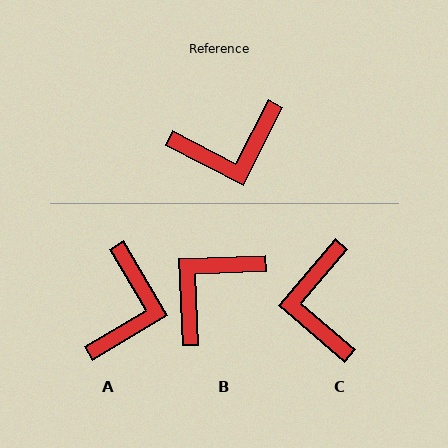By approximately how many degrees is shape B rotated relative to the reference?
Approximately 151 degrees clockwise.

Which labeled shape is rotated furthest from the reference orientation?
B, about 151 degrees away.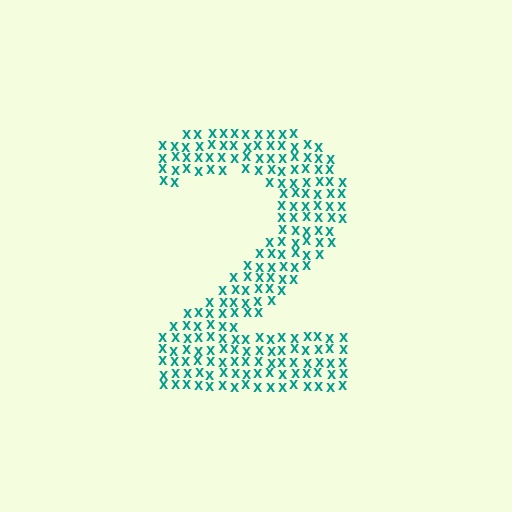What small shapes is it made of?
It is made of small letter X's.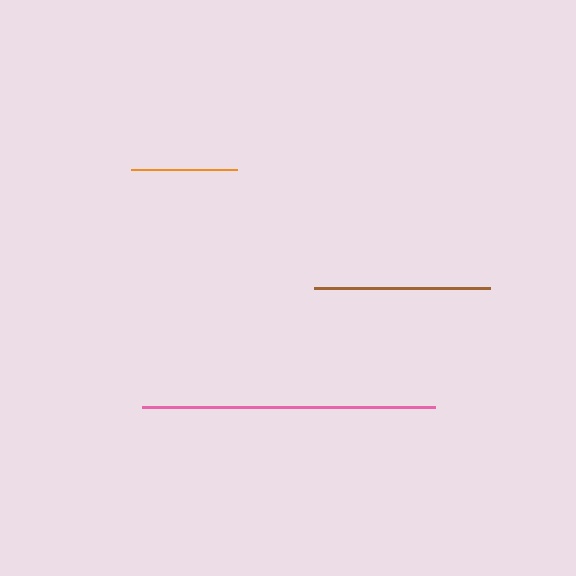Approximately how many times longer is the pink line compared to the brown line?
The pink line is approximately 1.7 times the length of the brown line.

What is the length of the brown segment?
The brown segment is approximately 176 pixels long.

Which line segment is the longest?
The pink line is the longest at approximately 293 pixels.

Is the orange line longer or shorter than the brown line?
The brown line is longer than the orange line.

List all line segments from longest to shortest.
From longest to shortest: pink, brown, orange.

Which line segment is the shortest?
The orange line is the shortest at approximately 106 pixels.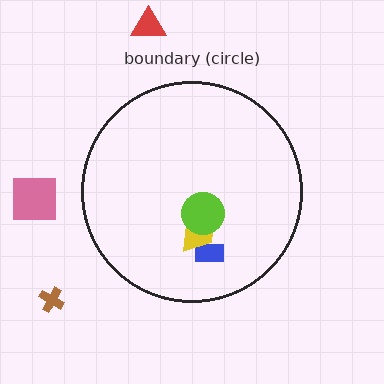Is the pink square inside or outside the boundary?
Outside.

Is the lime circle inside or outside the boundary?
Inside.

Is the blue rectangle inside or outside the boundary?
Inside.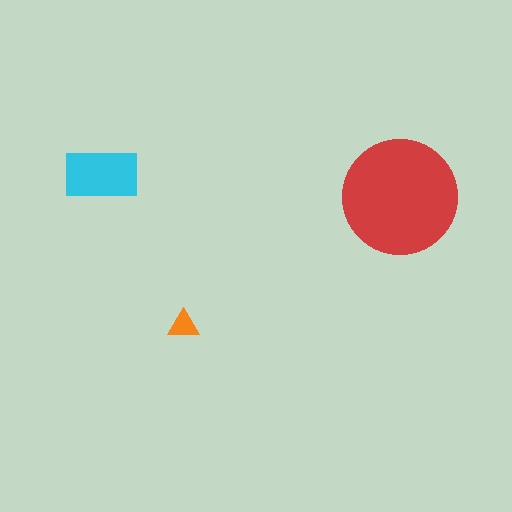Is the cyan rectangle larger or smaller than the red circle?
Smaller.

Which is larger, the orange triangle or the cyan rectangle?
The cyan rectangle.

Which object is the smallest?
The orange triangle.